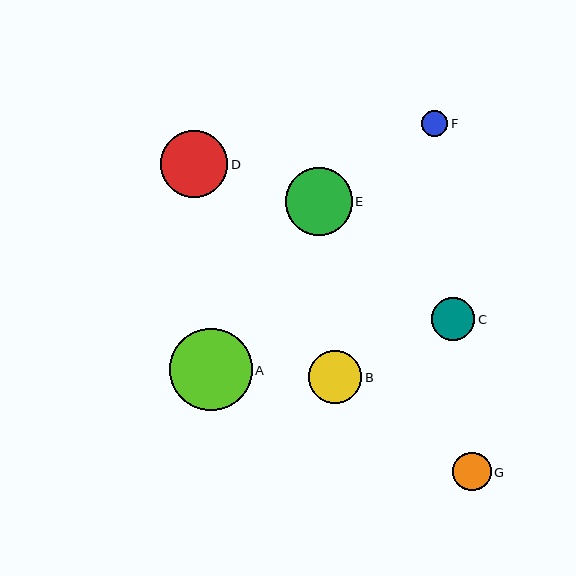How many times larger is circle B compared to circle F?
Circle B is approximately 2.0 times the size of circle F.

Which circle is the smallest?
Circle F is the smallest with a size of approximately 26 pixels.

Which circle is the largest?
Circle A is the largest with a size of approximately 82 pixels.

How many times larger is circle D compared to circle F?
Circle D is approximately 2.6 times the size of circle F.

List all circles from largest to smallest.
From largest to smallest: A, E, D, B, C, G, F.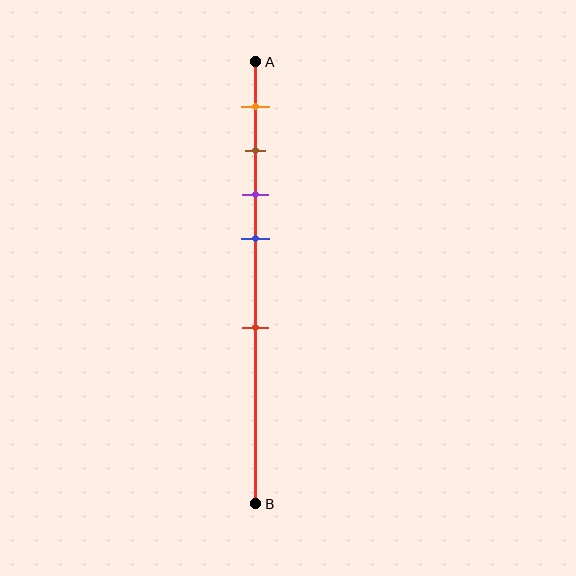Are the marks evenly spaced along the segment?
No, the marks are not evenly spaced.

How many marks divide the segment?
There are 5 marks dividing the segment.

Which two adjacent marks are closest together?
The brown and purple marks are the closest adjacent pair.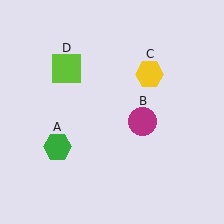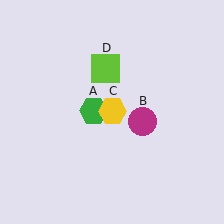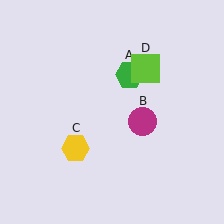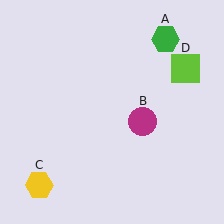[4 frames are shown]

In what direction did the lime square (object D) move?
The lime square (object D) moved right.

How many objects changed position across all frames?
3 objects changed position: green hexagon (object A), yellow hexagon (object C), lime square (object D).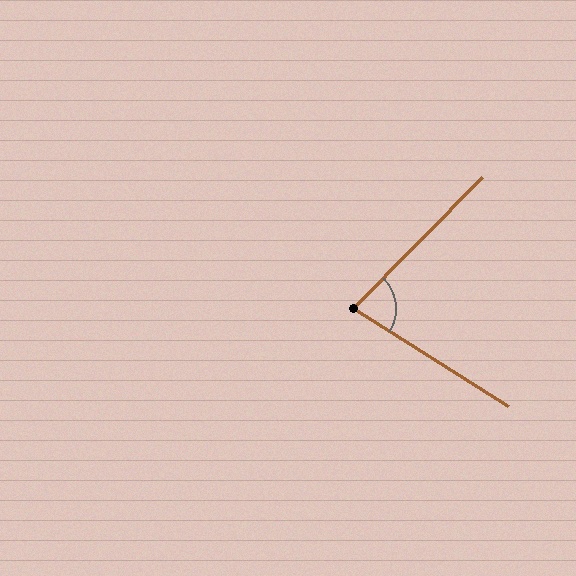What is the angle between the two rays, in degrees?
Approximately 78 degrees.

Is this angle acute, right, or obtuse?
It is acute.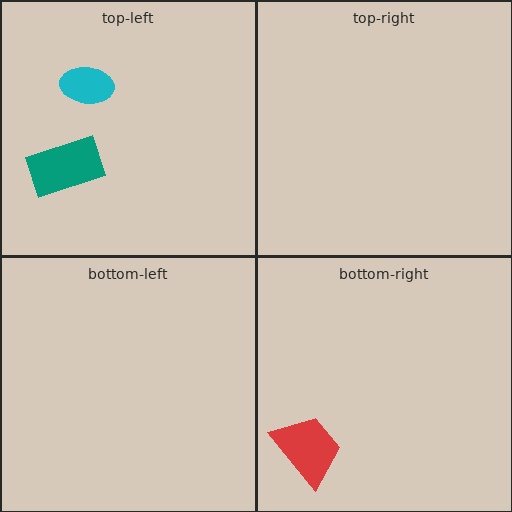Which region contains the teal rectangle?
The top-left region.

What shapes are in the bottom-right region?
The red trapezoid.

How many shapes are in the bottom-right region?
1.